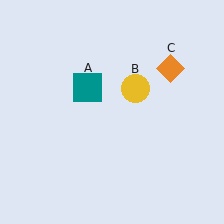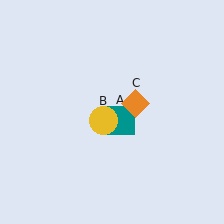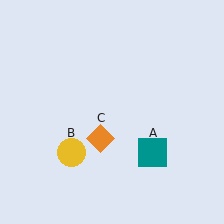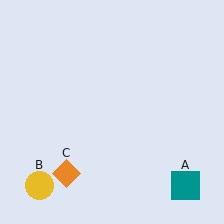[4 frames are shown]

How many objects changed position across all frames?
3 objects changed position: teal square (object A), yellow circle (object B), orange diamond (object C).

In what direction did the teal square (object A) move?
The teal square (object A) moved down and to the right.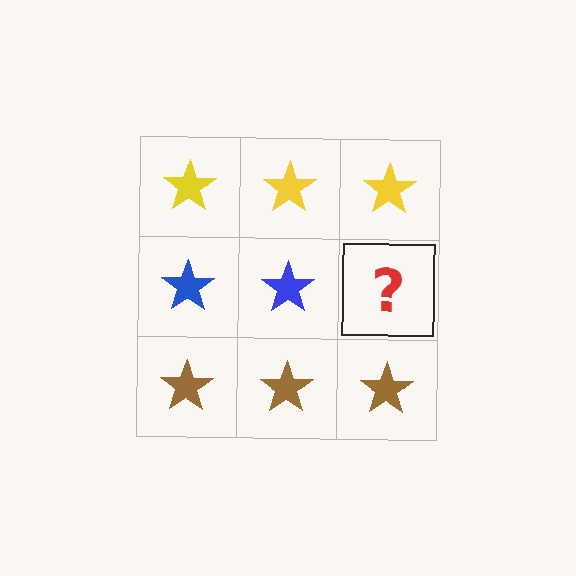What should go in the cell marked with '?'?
The missing cell should contain a blue star.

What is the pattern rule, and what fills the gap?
The rule is that each row has a consistent color. The gap should be filled with a blue star.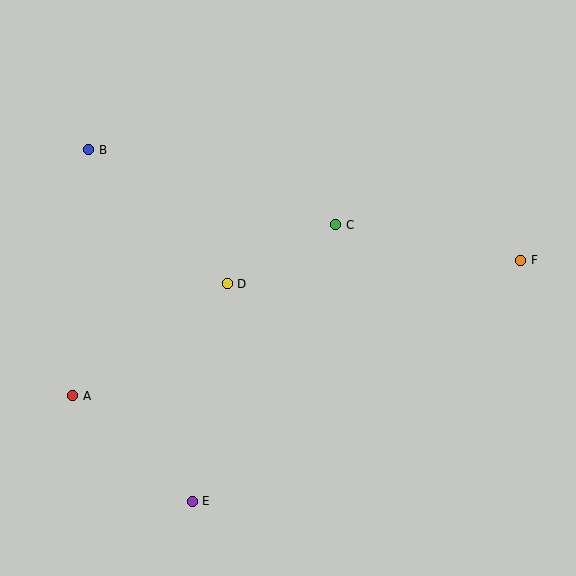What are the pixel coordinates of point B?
Point B is at (89, 150).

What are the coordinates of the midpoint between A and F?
The midpoint between A and F is at (297, 328).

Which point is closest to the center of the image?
Point D at (227, 284) is closest to the center.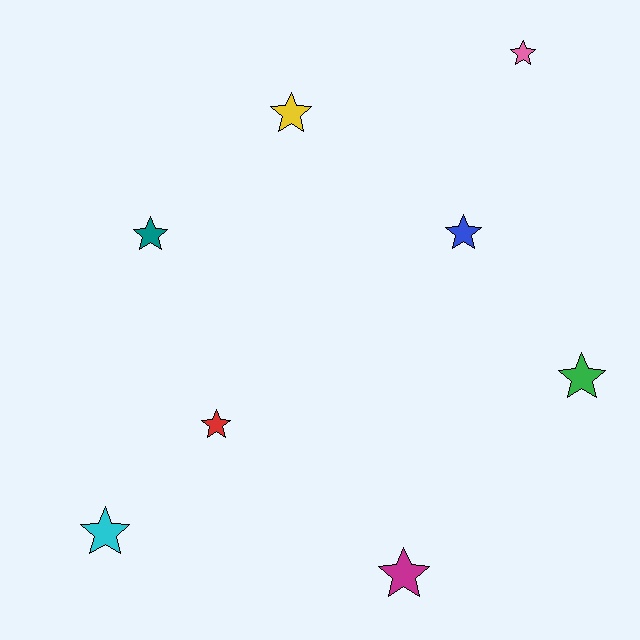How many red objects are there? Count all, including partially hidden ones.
There is 1 red object.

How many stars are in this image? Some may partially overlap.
There are 8 stars.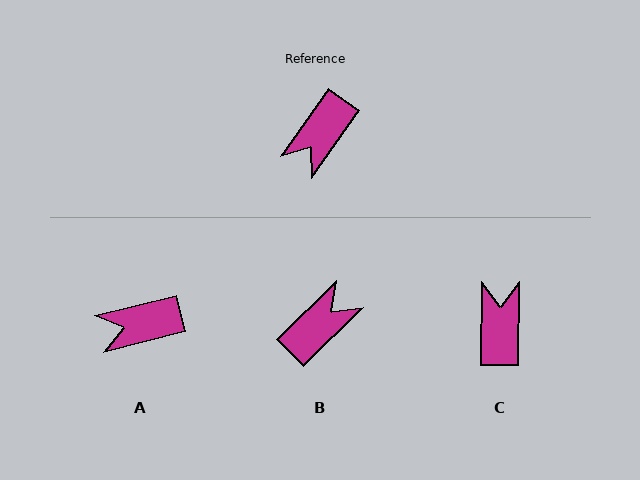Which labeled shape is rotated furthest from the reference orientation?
B, about 170 degrees away.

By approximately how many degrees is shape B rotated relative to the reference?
Approximately 170 degrees counter-clockwise.